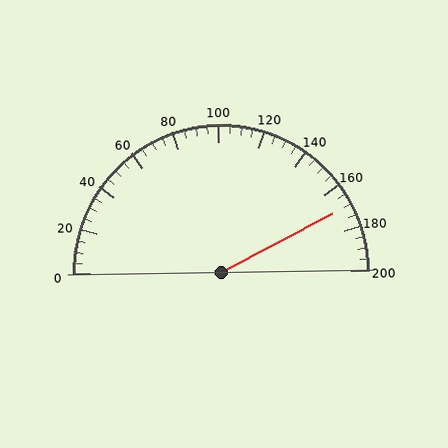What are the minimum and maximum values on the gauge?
The gauge ranges from 0 to 200.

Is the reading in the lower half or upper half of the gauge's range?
The reading is in the upper half of the range (0 to 200).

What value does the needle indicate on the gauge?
The needle indicates approximately 170.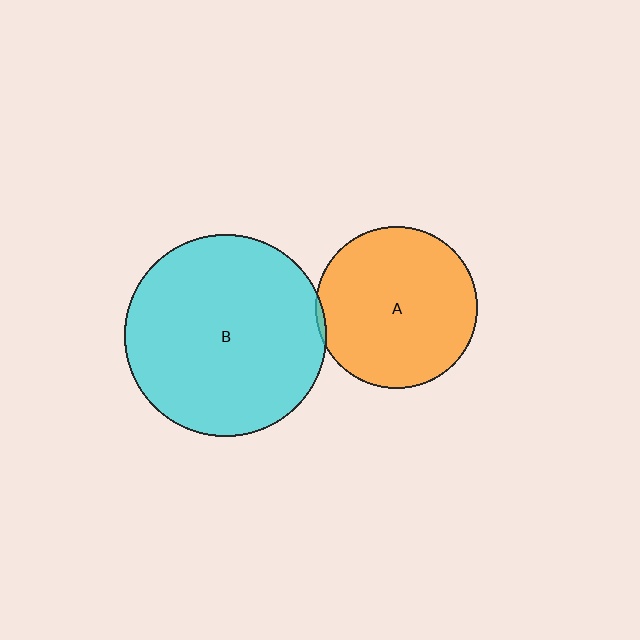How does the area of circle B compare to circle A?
Approximately 1.6 times.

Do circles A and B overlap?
Yes.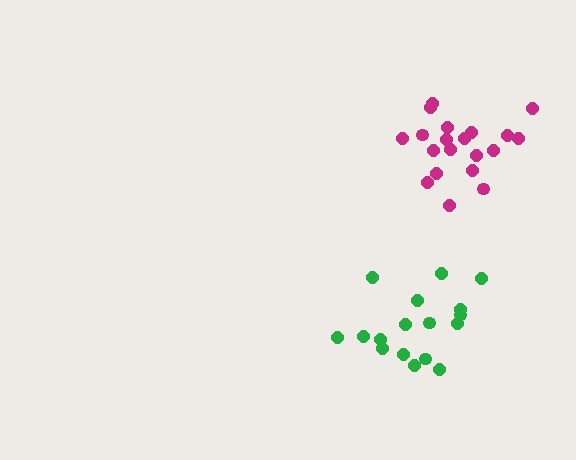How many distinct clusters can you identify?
There are 2 distinct clusters.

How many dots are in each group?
Group 1: 17 dots, Group 2: 20 dots (37 total).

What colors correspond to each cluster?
The clusters are colored: green, magenta.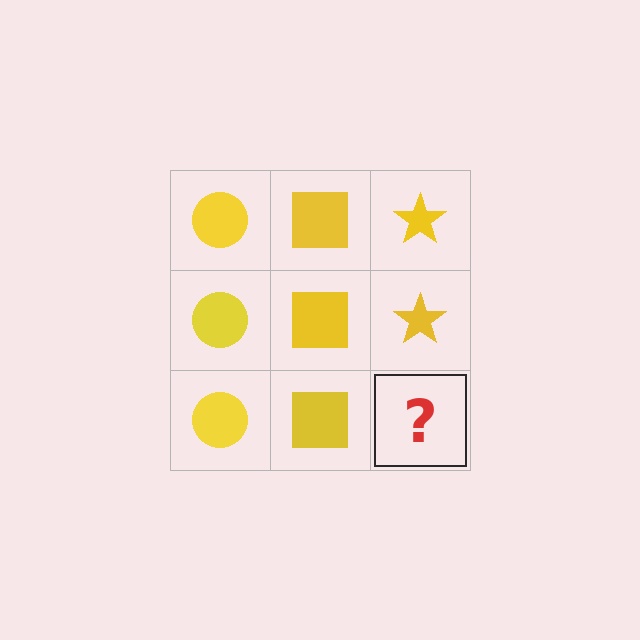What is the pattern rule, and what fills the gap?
The rule is that each column has a consistent shape. The gap should be filled with a yellow star.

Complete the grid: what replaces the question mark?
The question mark should be replaced with a yellow star.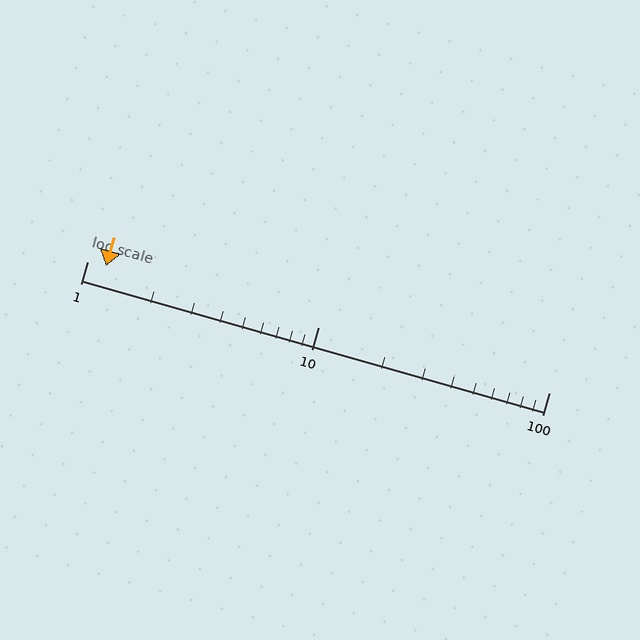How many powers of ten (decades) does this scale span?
The scale spans 2 decades, from 1 to 100.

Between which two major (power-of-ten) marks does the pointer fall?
The pointer is between 1 and 10.